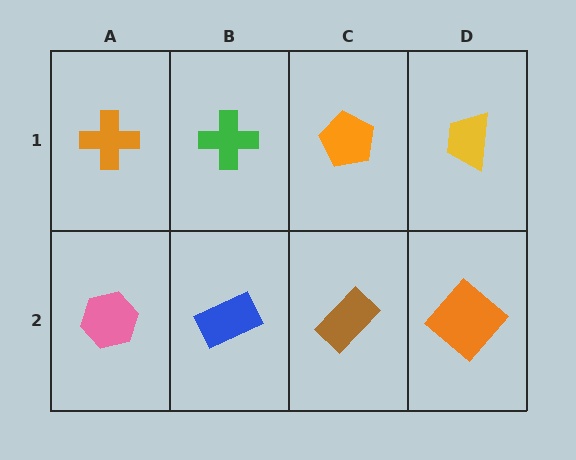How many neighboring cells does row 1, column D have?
2.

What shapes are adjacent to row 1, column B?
A blue rectangle (row 2, column B), an orange cross (row 1, column A), an orange pentagon (row 1, column C).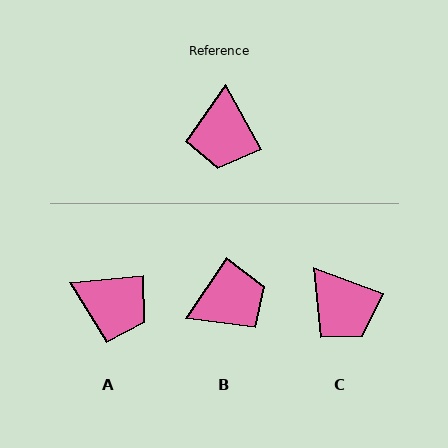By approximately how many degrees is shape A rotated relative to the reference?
Approximately 67 degrees counter-clockwise.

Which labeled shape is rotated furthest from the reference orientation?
B, about 118 degrees away.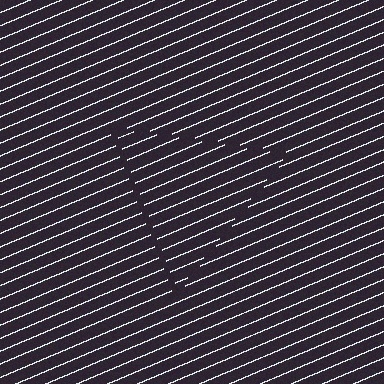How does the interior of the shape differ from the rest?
The interior of the shape contains the same grating, shifted by half a period — the contour is defined by the phase discontinuity where line-ends from the inner and outer gratings abut.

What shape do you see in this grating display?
An illusory triangle. The interior of the shape contains the same grating, shifted by half a period — the contour is defined by the phase discontinuity where line-ends from the inner and outer gratings abut.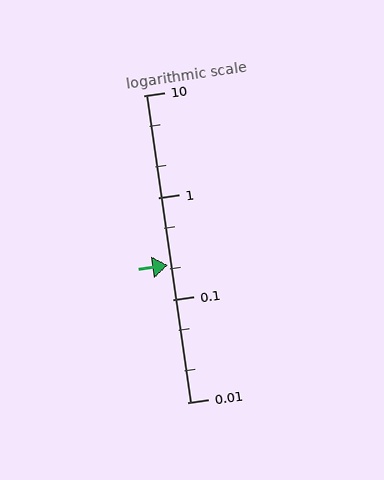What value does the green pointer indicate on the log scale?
The pointer indicates approximately 0.22.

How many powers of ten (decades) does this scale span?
The scale spans 3 decades, from 0.01 to 10.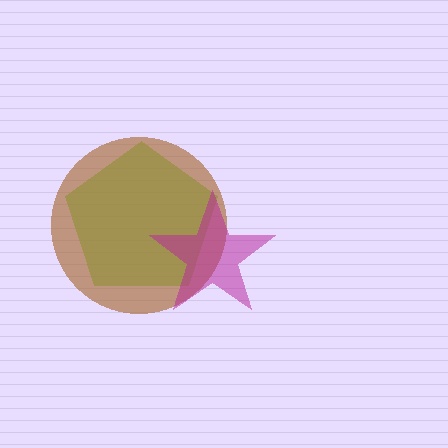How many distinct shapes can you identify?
There are 3 distinct shapes: a lime pentagon, a brown circle, a magenta star.